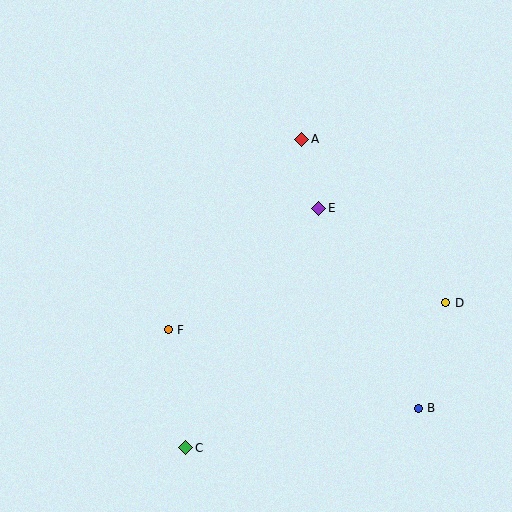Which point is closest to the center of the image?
Point E at (319, 208) is closest to the center.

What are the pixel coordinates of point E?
Point E is at (319, 208).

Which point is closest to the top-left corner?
Point A is closest to the top-left corner.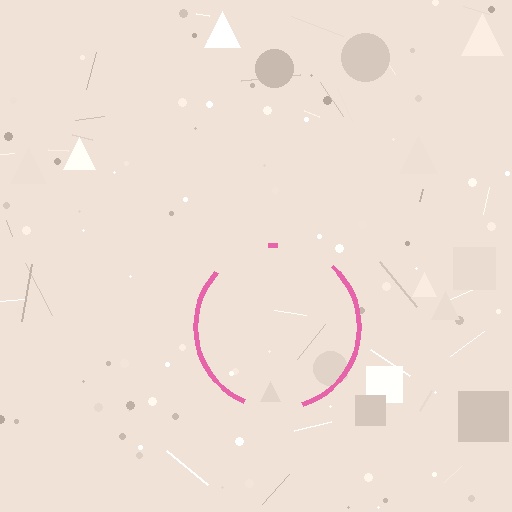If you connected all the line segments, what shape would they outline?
They would outline a circle.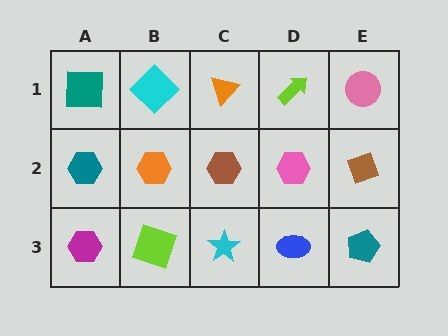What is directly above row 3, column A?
A teal hexagon.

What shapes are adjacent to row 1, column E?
A brown diamond (row 2, column E), a lime arrow (row 1, column D).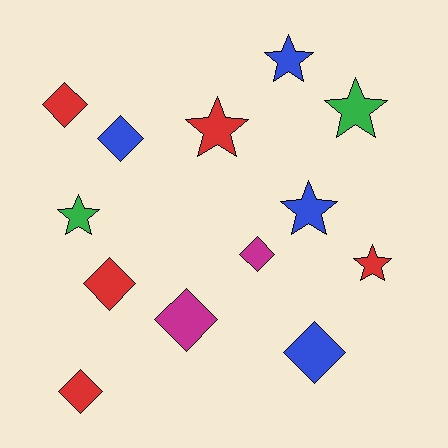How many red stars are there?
There are 2 red stars.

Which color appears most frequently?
Red, with 5 objects.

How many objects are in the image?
There are 13 objects.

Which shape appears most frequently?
Diamond, with 7 objects.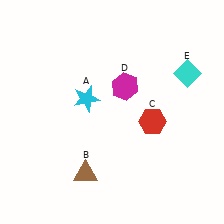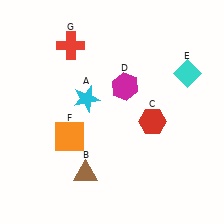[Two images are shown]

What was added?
An orange square (F), a red cross (G) were added in Image 2.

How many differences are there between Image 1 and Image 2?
There are 2 differences between the two images.